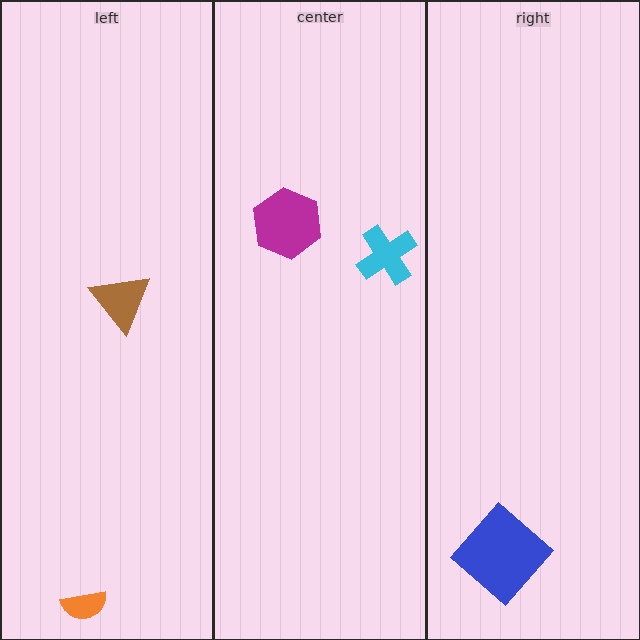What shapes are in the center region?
The magenta hexagon, the cyan cross.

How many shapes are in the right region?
1.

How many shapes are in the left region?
2.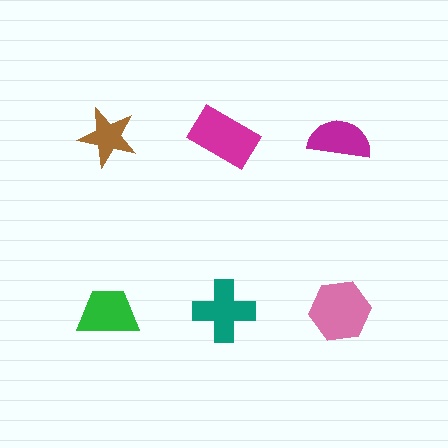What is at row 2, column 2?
A teal cross.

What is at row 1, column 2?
A magenta rectangle.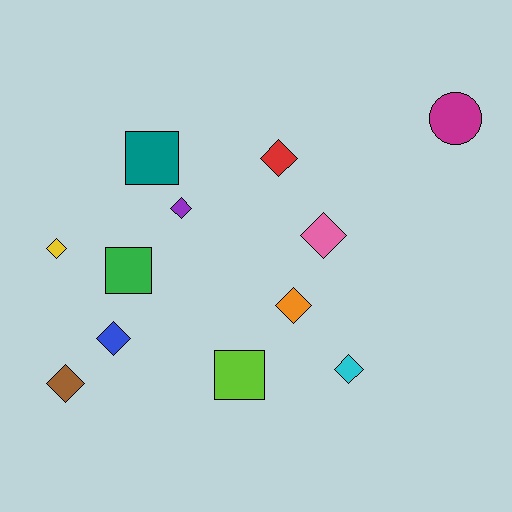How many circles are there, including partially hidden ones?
There is 1 circle.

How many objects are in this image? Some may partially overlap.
There are 12 objects.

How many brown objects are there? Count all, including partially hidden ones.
There is 1 brown object.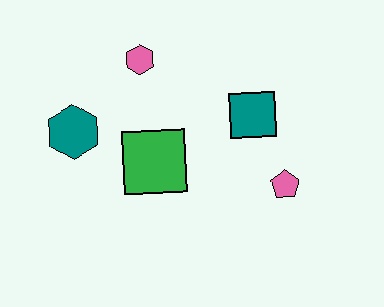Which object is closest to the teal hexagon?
The green square is closest to the teal hexagon.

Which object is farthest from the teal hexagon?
The pink pentagon is farthest from the teal hexagon.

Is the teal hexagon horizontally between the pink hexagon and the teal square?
No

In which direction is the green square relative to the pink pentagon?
The green square is to the left of the pink pentagon.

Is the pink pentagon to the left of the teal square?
No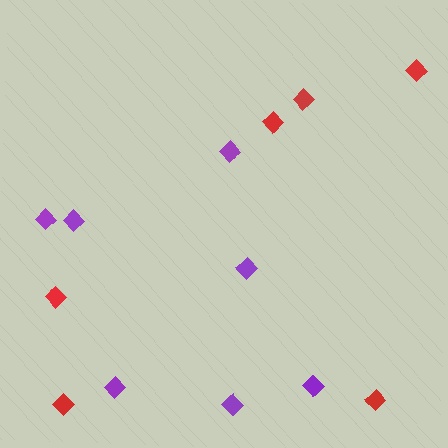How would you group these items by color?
There are 2 groups: one group of red diamonds (6) and one group of purple diamonds (7).